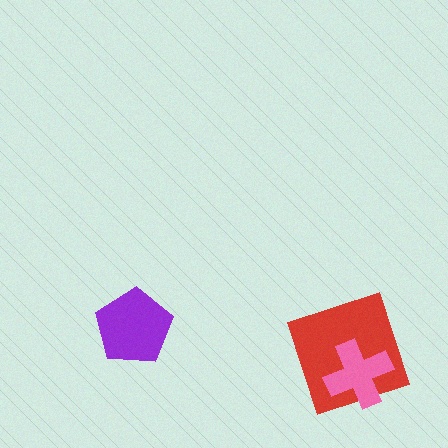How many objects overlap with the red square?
1 object overlaps with the red square.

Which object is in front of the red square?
The pink cross is in front of the red square.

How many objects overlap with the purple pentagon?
0 objects overlap with the purple pentagon.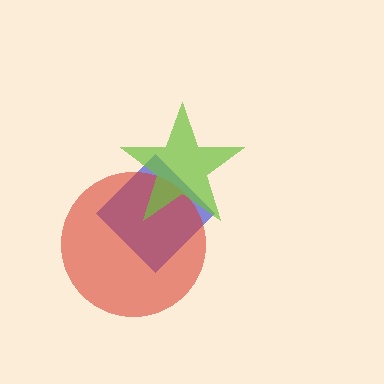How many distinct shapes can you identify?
There are 3 distinct shapes: a blue diamond, a red circle, a lime star.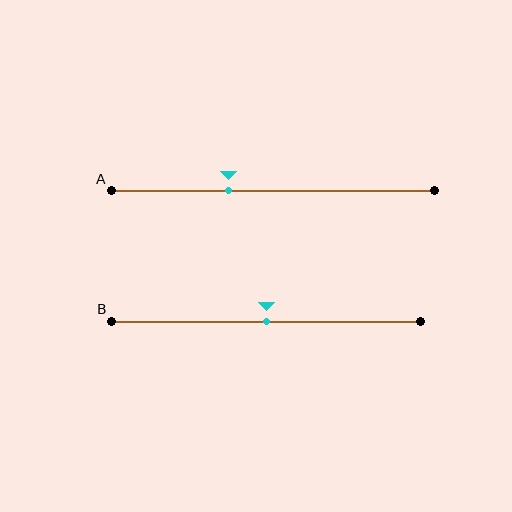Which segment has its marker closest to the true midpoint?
Segment B has its marker closest to the true midpoint.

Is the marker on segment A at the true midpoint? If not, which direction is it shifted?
No, the marker on segment A is shifted to the left by about 14% of the segment length.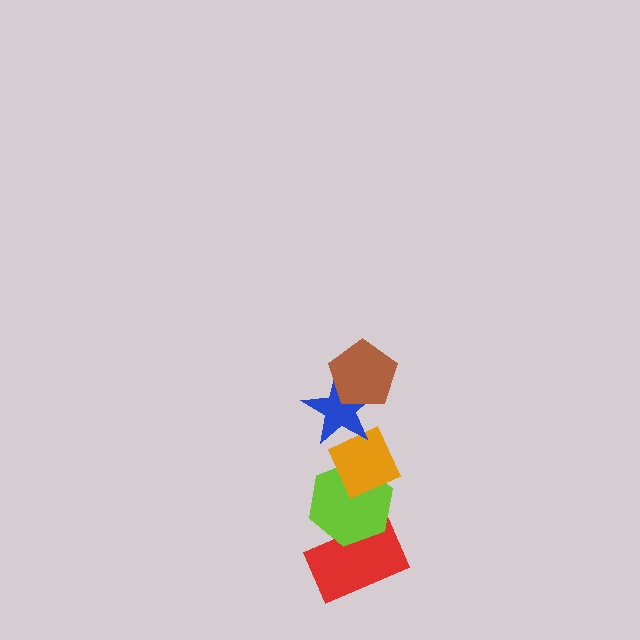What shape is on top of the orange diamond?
The blue star is on top of the orange diamond.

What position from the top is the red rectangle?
The red rectangle is 5th from the top.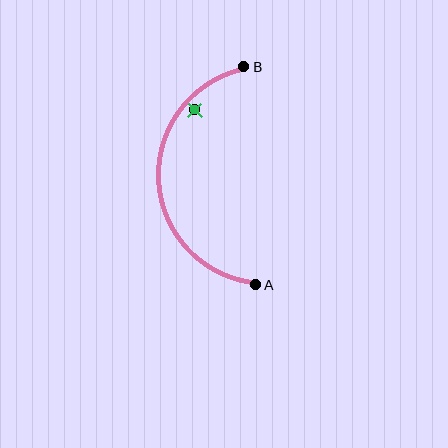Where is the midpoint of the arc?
The arc midpoint is the point on the curve farthest from the straight line joining A and B. It sits to the left of that line.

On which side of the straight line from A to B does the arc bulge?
The arc bulges to the left of the straight line connecting A and B.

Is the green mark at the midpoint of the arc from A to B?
No — the green mark does not lie on the arc at all. It sits slightly inside the curve.